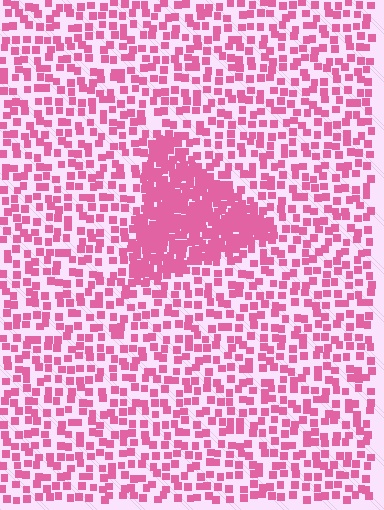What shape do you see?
I see a triangle.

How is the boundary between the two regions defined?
The boundary is defined by a change in element density (approximately 2.7x ratio). All elements are the same color, size, and shape.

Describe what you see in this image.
The image contains small pink elements arranged at two different densities. A triangle-shaped region is visible where the elements are more densely packed than the surrounding area.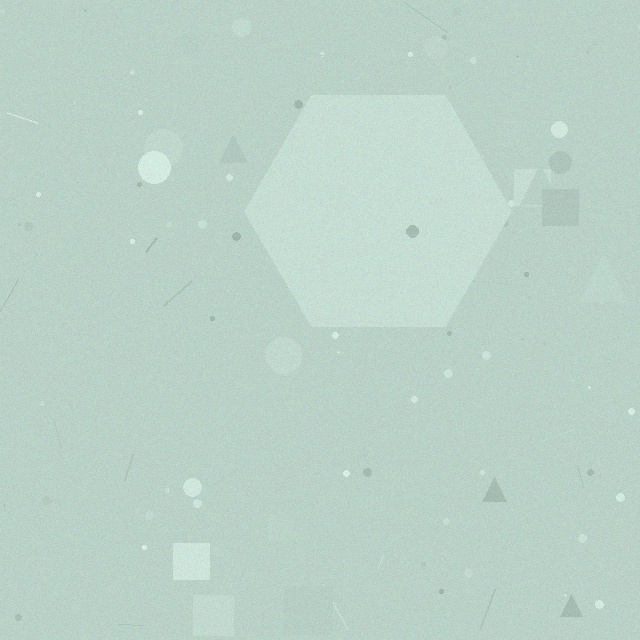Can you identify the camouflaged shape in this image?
The camouflaged shape is a hexagon.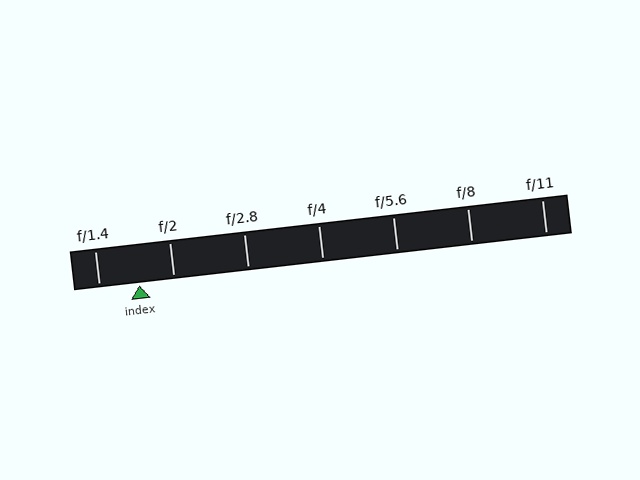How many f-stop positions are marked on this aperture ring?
There are 7 f-stop positions marked.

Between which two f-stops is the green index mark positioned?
The index mark is between f/1.4 and f/2.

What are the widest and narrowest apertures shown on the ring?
The widest aperture shown is f/1.4 and the narrowest is f/11.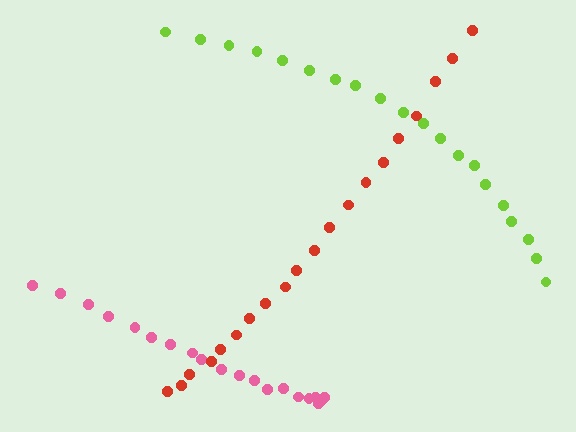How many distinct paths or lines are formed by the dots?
There are 3 distinct paths.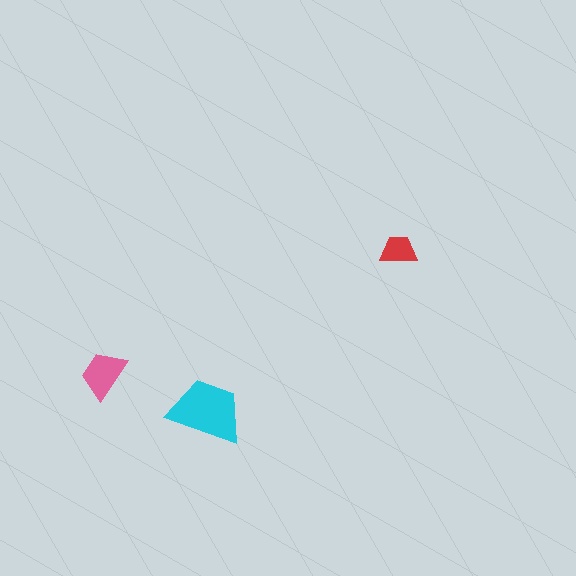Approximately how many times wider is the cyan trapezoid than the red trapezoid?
About 2 times wider.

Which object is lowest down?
The cyan trapezoid is bottommost.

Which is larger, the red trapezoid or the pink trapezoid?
The pink one.